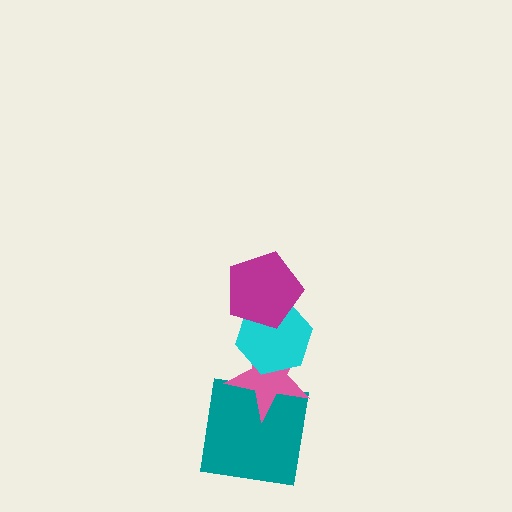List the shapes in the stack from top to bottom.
From top to bottom: the magenta pentagon, the cyan hexagon, the pink star, the teal square.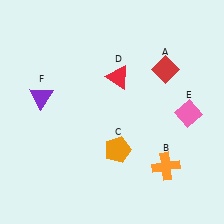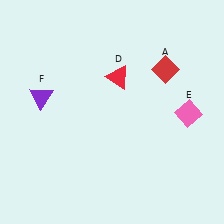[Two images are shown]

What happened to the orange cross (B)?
The orange cross (B) was removed in Image 2. It was in the bottom-right area of Image 1.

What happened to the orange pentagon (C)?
The orange pentagon (C) was removed in Image 2. It was in the bottom-right area of Image 1.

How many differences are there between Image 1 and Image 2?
There are 2 differences between the two images.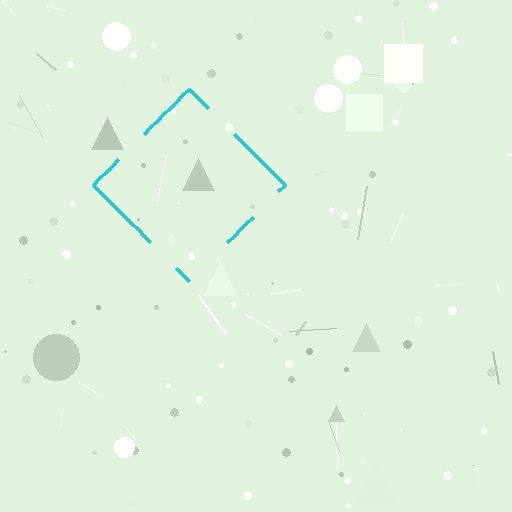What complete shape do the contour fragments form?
The contour fragments form a diamond.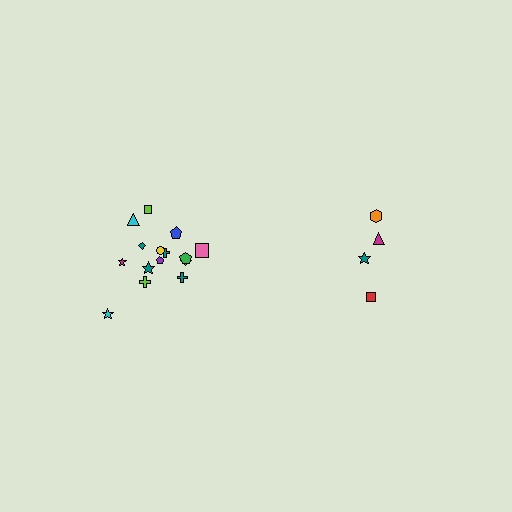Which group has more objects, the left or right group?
The left group.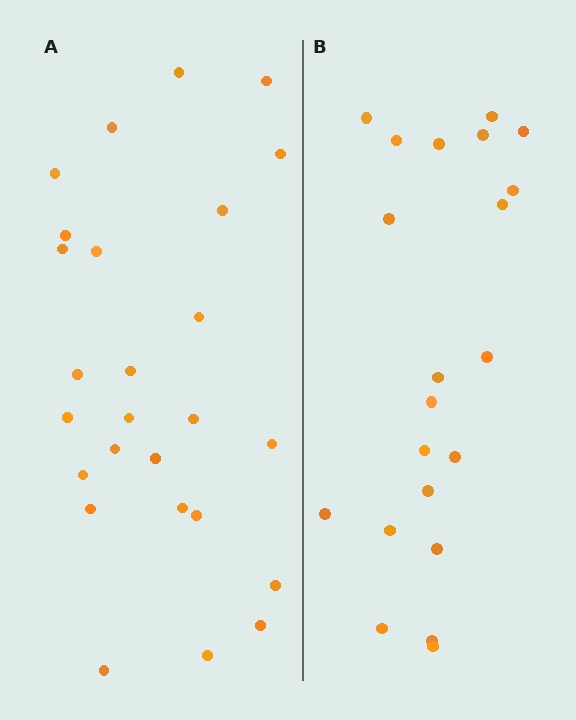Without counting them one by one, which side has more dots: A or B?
Region A (the left region) has more dots.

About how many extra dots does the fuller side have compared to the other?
Region A has about 5 more dots than region B.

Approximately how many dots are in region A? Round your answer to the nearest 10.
About 30 dots. (The exact count is 26, which rounds to 30.)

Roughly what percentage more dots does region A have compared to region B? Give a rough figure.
About 25% more.